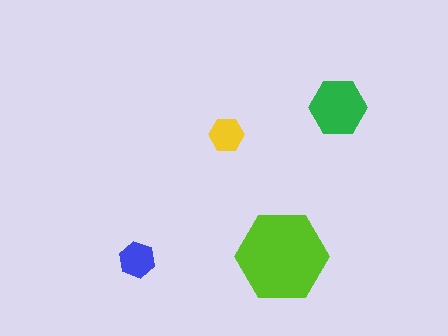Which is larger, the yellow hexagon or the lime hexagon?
The lime one.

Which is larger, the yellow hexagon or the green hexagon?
The green one.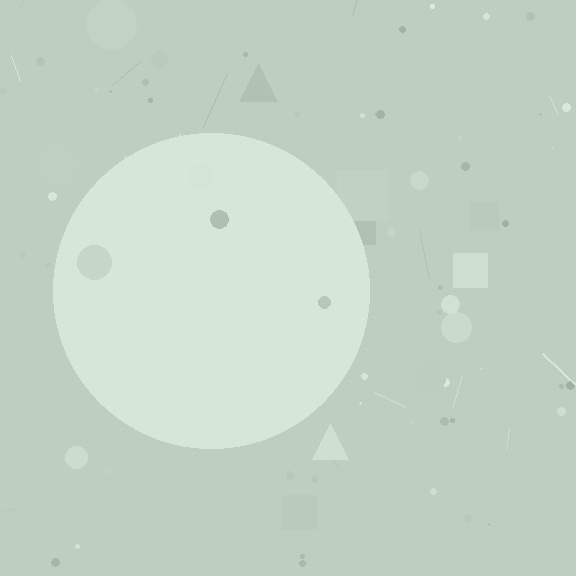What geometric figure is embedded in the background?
A circle is embedded in the background.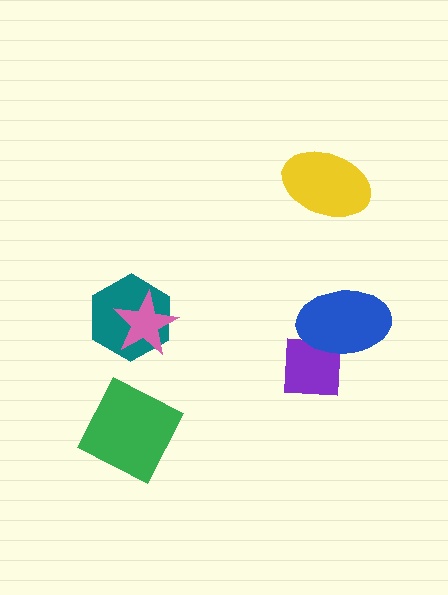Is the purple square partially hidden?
Yes, it is partially covered by another shape.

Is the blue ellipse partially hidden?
No, no other shape covers it.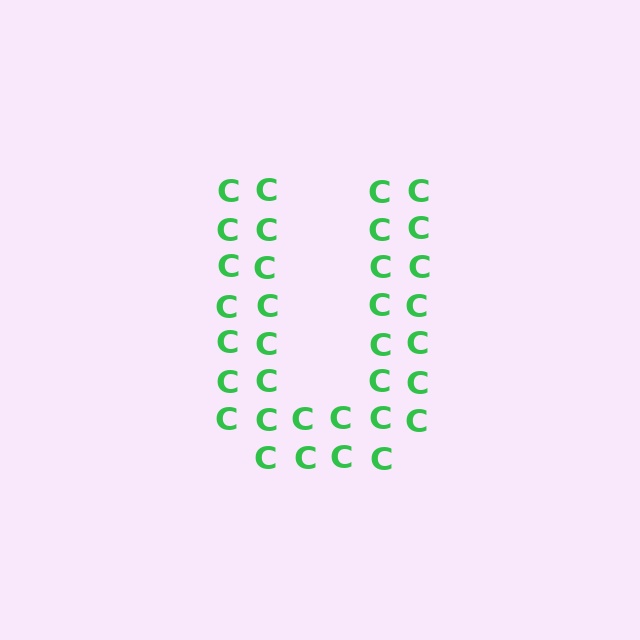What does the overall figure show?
The overall figure shows the letter U.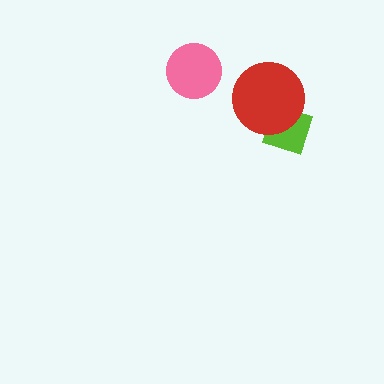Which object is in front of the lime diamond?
The red circle is in front of the lime diamond.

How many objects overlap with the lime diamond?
1 object overlaps with the lime diamond.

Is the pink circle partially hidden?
No, no other shape covers it.